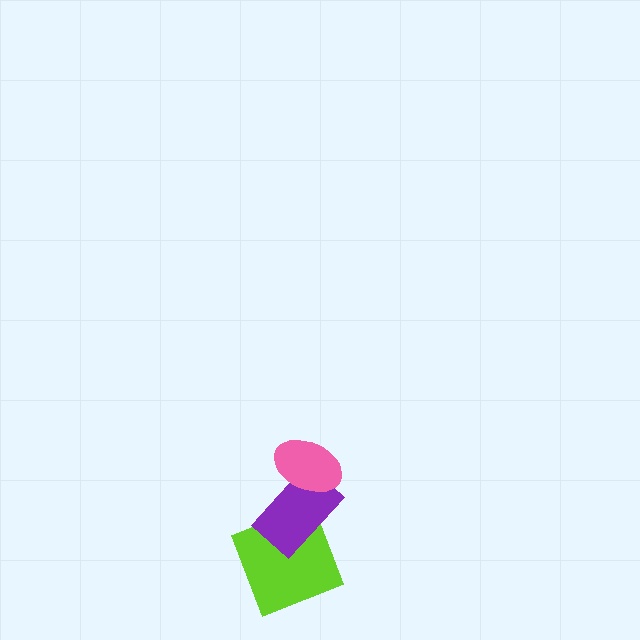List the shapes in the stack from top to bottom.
From top to bottom: the pink ellipse, the purple rectangle, the lime square.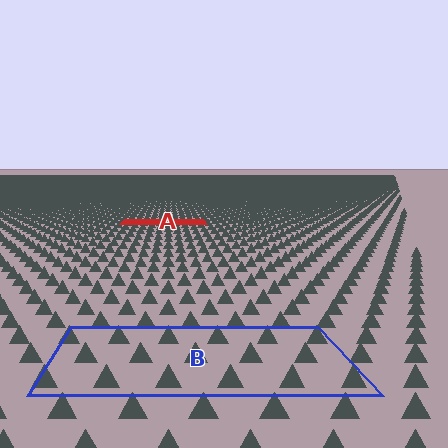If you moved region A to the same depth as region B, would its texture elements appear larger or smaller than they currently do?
They would appear larger. At a closer depth, the same texture elements are projected at a bigger on-screen size.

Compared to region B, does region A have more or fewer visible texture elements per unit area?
Region A has more texture elements per unit area — they are packed more densely because it is farther away.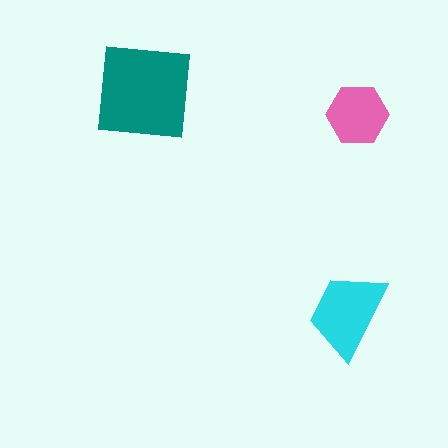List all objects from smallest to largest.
The pink hexagon, the cyan trapezoid, the teal square.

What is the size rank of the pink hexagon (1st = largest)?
3rd.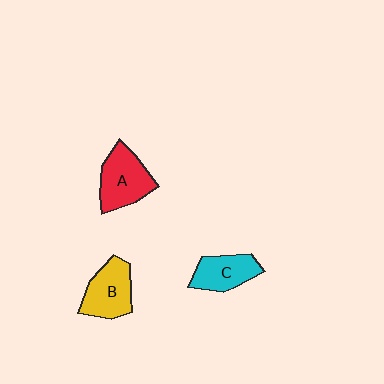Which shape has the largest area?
Shape A (red).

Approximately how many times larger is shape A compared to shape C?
Approximately 1.3 times.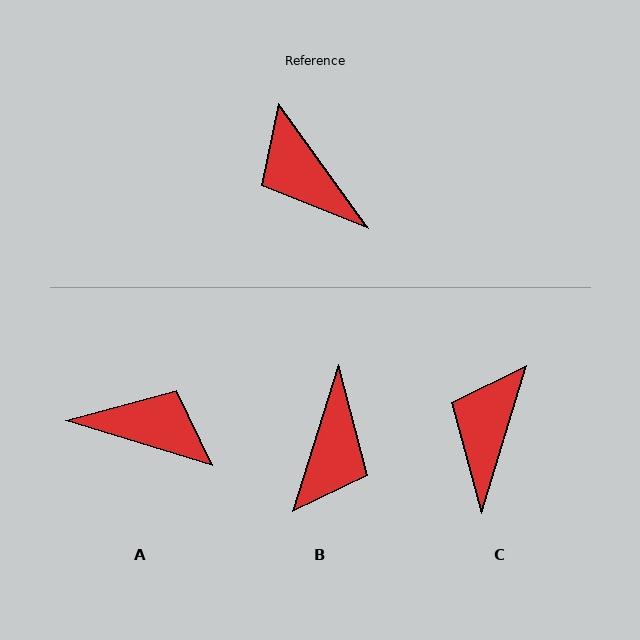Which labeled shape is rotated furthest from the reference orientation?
A, about 143 degrees away.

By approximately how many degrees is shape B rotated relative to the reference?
Approximately 127 degrees counter-clockwise.